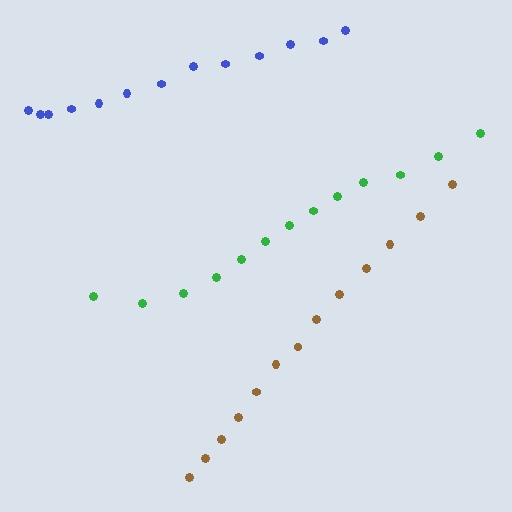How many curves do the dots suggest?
There are 3 distinct paths.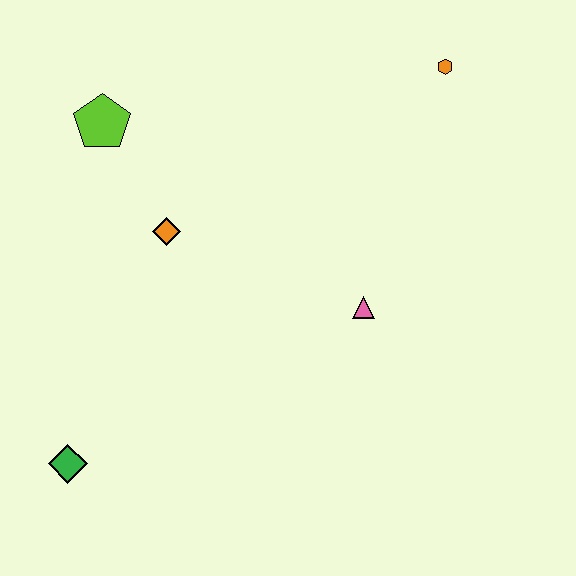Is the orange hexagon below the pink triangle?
No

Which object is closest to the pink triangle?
The orange diamond is closest to the pink triangle.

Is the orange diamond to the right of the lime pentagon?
Yes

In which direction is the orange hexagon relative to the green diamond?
The orange hexagon is above the green diamond.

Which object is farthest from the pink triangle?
The green diamond is farthest from the pink triangle.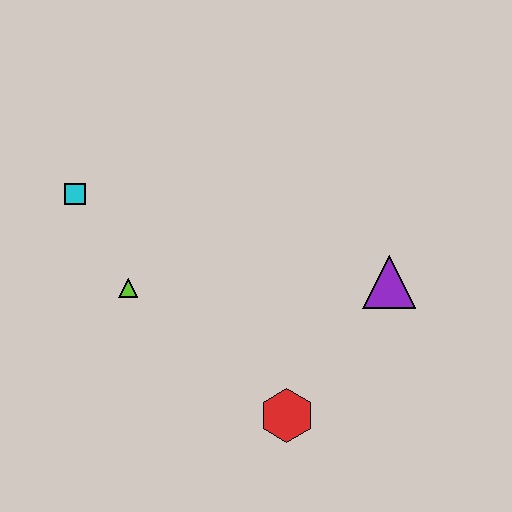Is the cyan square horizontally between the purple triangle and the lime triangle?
No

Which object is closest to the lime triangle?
The cyan square is closest to the lime triangle.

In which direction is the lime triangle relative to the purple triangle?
The lime triangle is to the left of the purple triangle.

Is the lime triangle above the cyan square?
No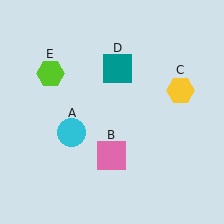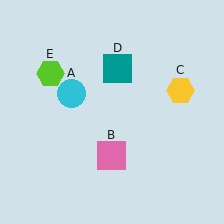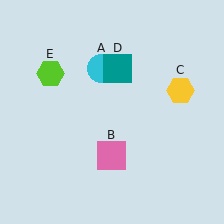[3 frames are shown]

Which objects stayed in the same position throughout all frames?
Pink square (object B) and yellow hexagon (object C) and teal square (object D) and lime hexagon (object E) remained stationary.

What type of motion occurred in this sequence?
The cyan circle (object A) rotated clockwise around the center of the scene.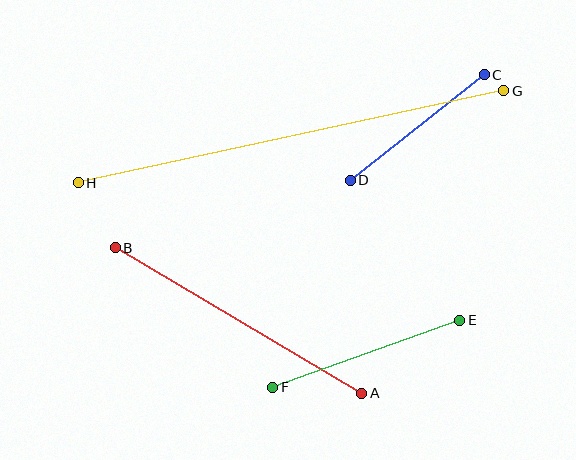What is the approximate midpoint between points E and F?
The midpoint is at approximately (366, 354) pixels.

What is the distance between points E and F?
The distance is approximately 199 pixels.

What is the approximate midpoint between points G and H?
The midpoint is at approximately (291, 137) pixels.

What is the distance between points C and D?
The distance is approximately 170 pixels.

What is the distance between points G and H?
The distance is approximately 435 pixels.